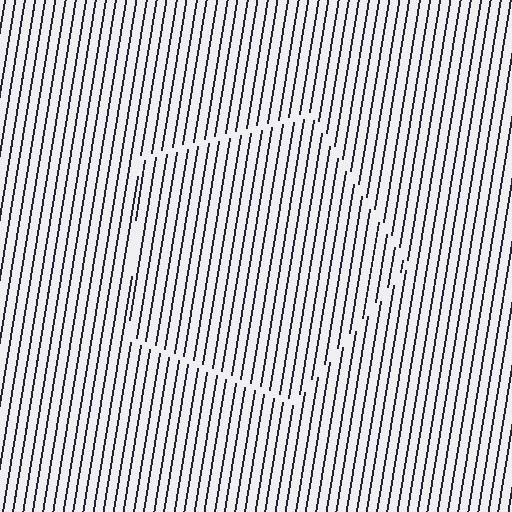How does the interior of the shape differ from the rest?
The interior of the shape contains the same grating, shifted by half a period — the contour is defined by the phase discontinuity where line-ends from the inner and outer gratings abut.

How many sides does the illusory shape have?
5 sides — the line-ends trace a pentagon.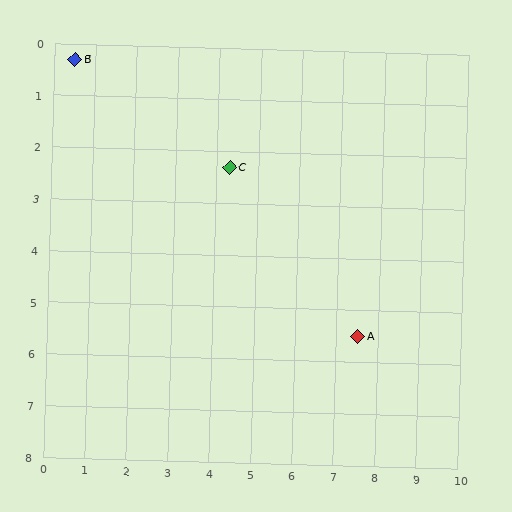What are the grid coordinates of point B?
Point B is at approximately (0.5, 0.3).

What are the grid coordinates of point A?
Point A is at approximately (7.5, 5.5).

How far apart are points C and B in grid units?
Points C and B are about 4.3 grid units apart.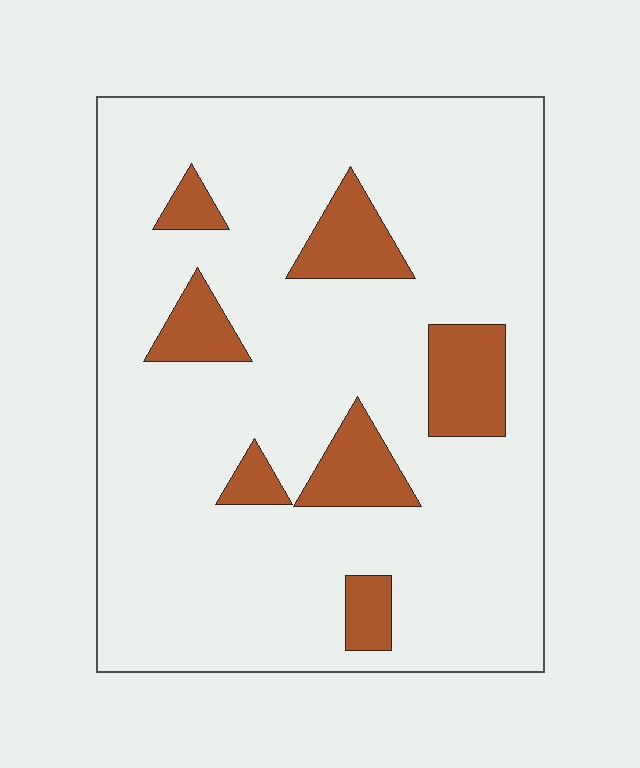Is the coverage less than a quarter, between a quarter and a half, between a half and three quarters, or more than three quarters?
Less than a quarter.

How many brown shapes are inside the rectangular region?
7.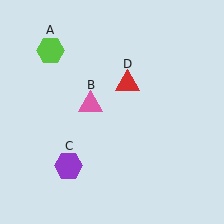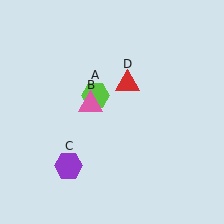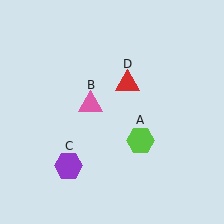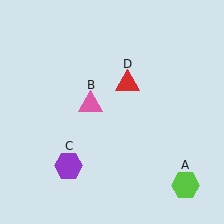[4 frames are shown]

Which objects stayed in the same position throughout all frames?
Pink triangle (object B) and purple hexagon (object C) and red triangle (object D) remained stationary.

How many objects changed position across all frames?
1 object changed position: lime hexagon (object A).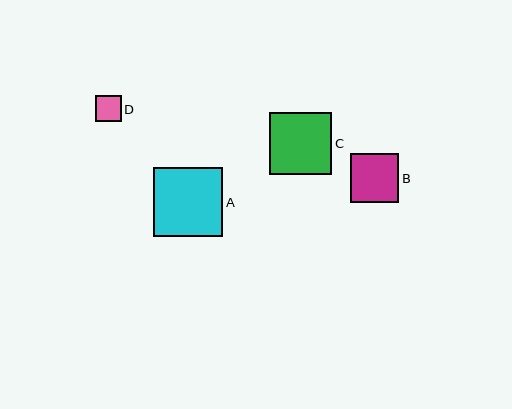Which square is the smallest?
Square D is the smallest with a size of approximately 26 pixels.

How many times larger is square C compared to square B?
Square C is approximately 1.3 times the size of square B.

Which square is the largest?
Square A is the largest with a size of approximately 69 pixels.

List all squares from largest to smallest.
From largest to smallest: A, C, B, D.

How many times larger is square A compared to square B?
Square A is approximately 1.4 times the size of square B.